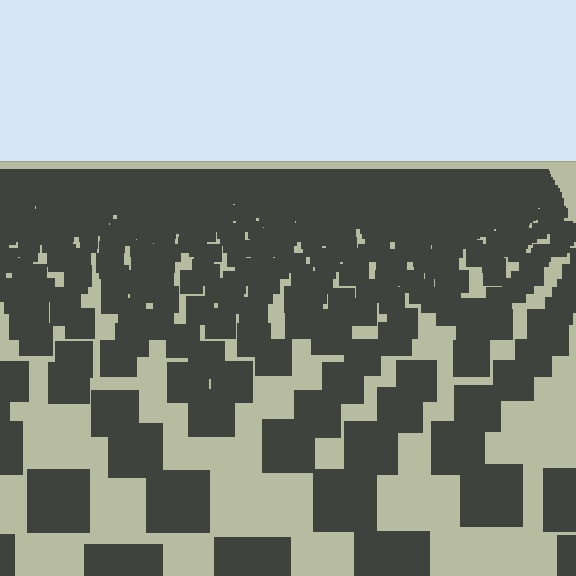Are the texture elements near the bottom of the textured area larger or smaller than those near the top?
Larger. Near the bottom, elements are closer to the viewer and appear at a bigger on-screen size.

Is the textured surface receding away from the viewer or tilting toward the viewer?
The surface is receding away from the viewer. Texture elements get smaller and denser toward the top.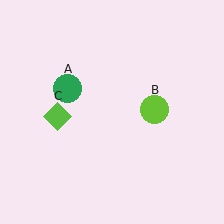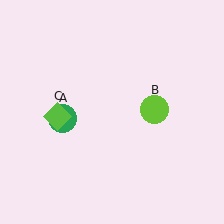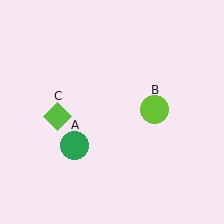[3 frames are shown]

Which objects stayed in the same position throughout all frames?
Lime circle (object B) and lime diamond (object C) remained stationary.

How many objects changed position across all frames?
1 object changed position: green circle (object A).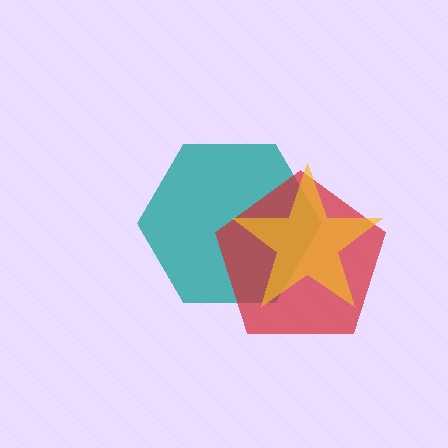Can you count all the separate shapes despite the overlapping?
Yes, there are 3 separate shapes.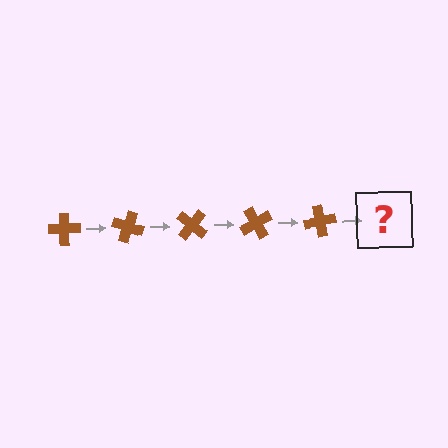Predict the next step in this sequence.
The next step is a brown cross rotated 100 degrees.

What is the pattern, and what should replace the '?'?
The pattern is that the cross rotates 20 degrees each step. The '?' should be a brown cross rotated 100 degrees.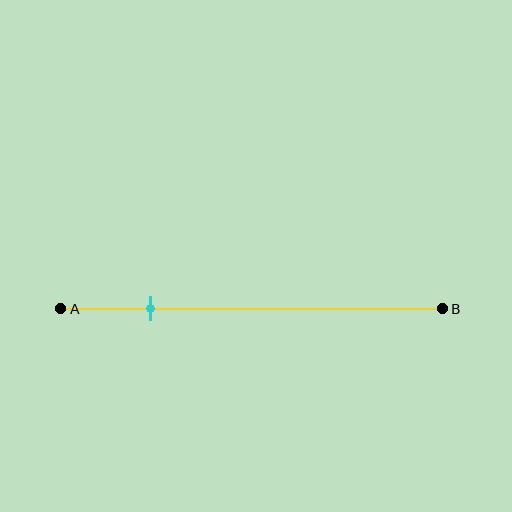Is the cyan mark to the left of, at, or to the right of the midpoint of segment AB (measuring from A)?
The cyan mark is to the left of the midpoint of segment AB.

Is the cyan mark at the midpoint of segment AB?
No, the mark is at about 25% from A, not at the 50% midpoint.